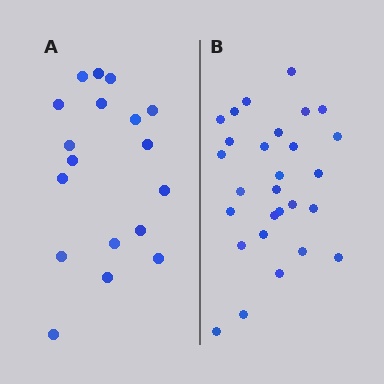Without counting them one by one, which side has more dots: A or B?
Region B (the right region) has more dots.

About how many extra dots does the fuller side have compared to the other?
Region B has roughly 10 or so more dots than region A.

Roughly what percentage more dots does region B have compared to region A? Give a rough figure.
About 55% more.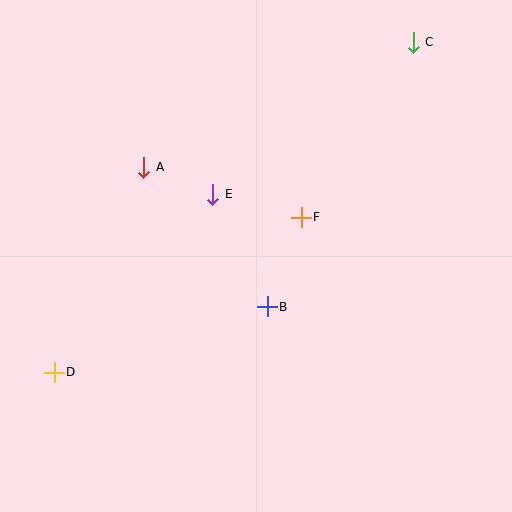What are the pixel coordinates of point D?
Point D is at (54, 372).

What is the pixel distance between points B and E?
The distance between B and E is 125 pixels.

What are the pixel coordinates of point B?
Point B is at (267, 307).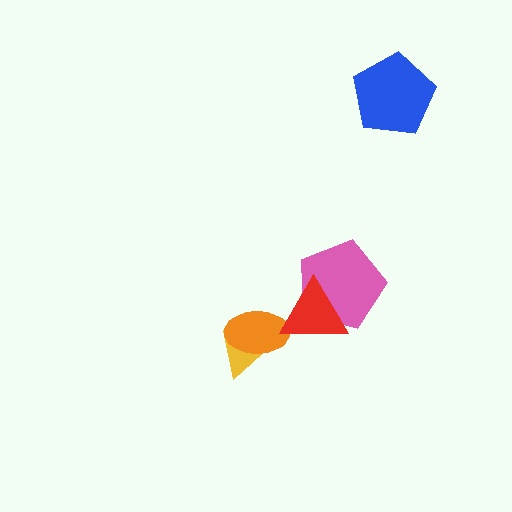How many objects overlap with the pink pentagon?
1 object overlaps with the pink pentagon.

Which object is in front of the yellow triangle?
The orange ellipse is in front of the yellow triangle.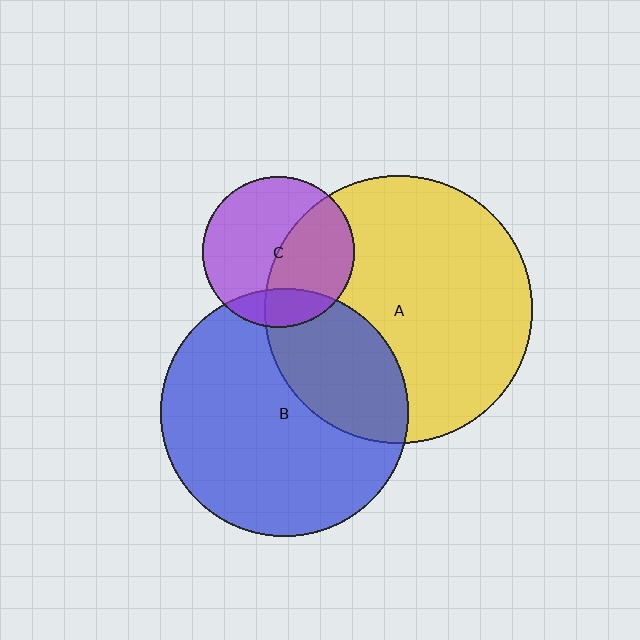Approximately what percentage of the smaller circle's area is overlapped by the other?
Approximately 15%.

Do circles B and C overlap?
Yes.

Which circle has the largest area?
Circle A (yellow).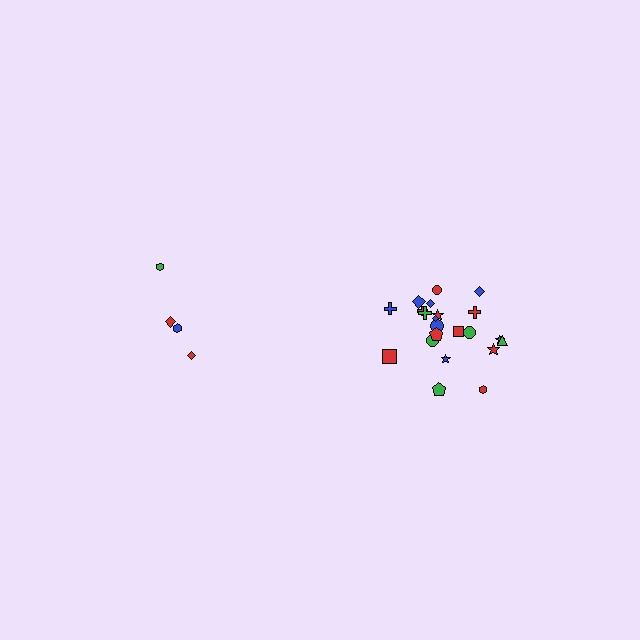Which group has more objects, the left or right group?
The right group.